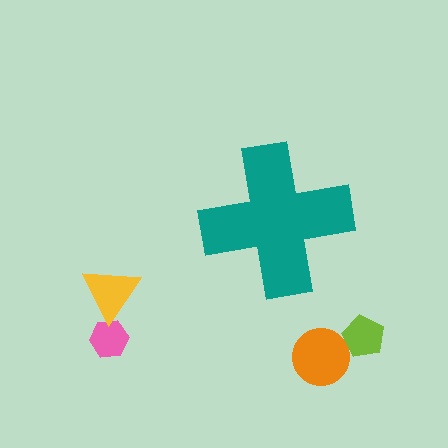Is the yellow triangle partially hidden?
No, the yellow triangle is fully visible.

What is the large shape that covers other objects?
A teal cross.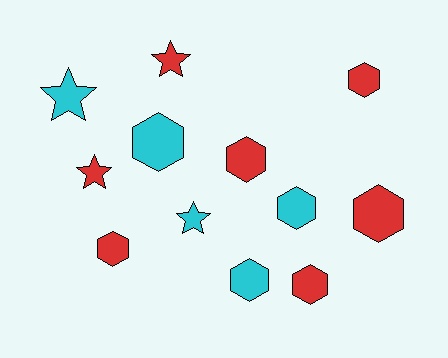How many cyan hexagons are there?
There are 3 cyan hexagons.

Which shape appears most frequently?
Hexagon, with 8 objects.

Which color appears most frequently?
Red, with 7 objects.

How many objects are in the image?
There are 12 objects.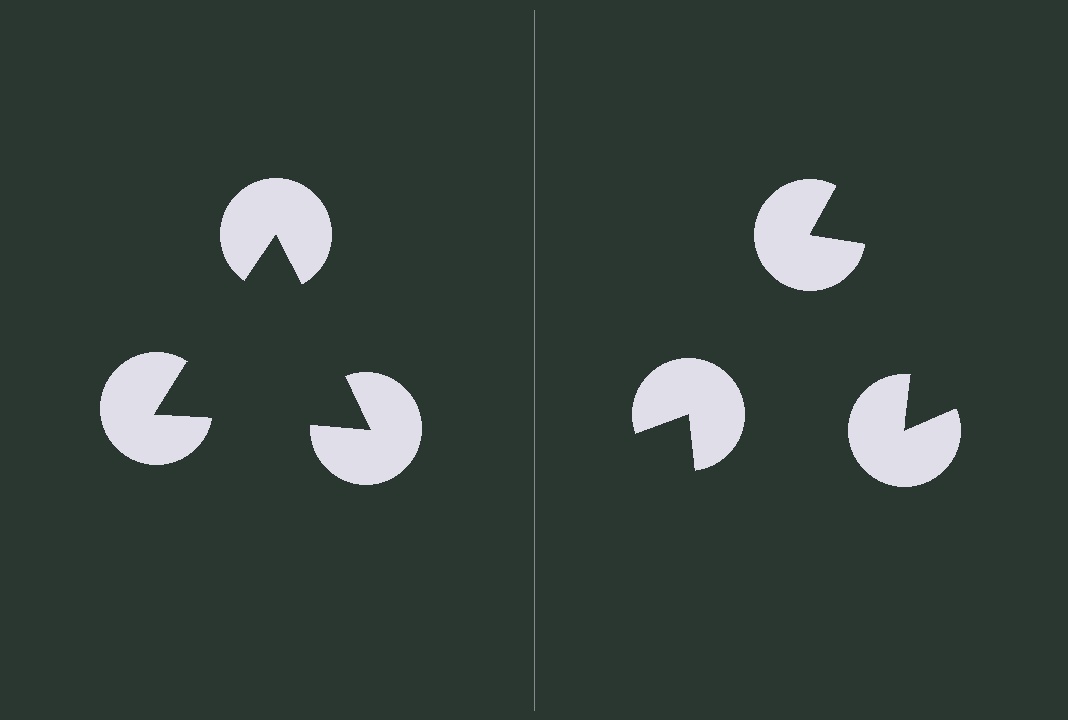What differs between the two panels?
The pac-man discs are positioned identically on both sides; only the wedge orientations differ. On the left they align to a triangle; on the right they are misaligned.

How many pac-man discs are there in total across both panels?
6 — 3 on each side.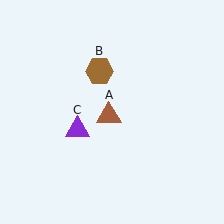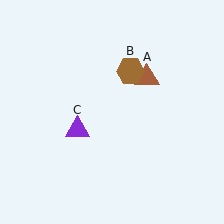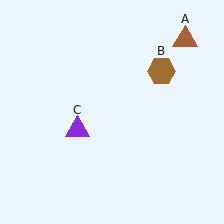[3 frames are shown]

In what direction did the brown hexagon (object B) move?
The brown hexagon (object B) moved right.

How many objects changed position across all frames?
2 objects changed position: brown triangle (object A), brown hexagon (object B).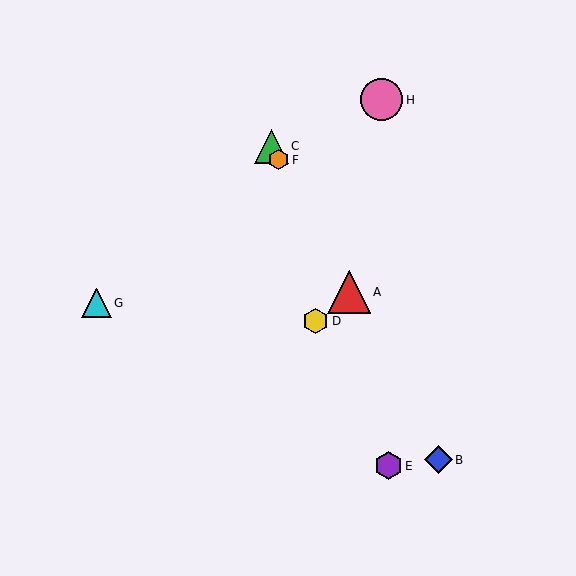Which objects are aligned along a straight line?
Objects A, B, C, F are aligned along a straight line.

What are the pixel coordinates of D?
Object D is at (316, 321).